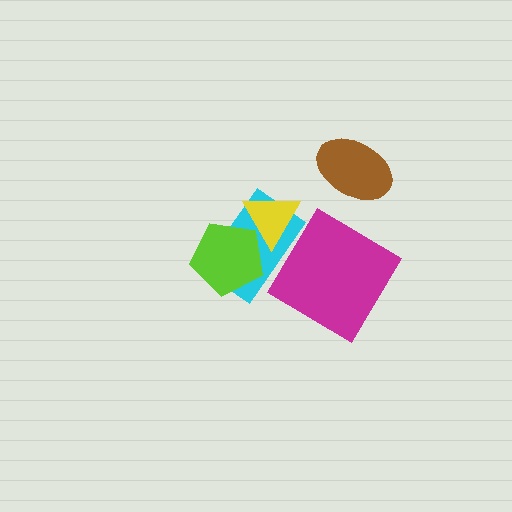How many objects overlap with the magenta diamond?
1 object overlaps with the magenta diamond.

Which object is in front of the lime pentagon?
The yellow triangle is in front of the lime pentagon.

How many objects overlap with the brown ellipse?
0 objects overlap with the brown ellipse.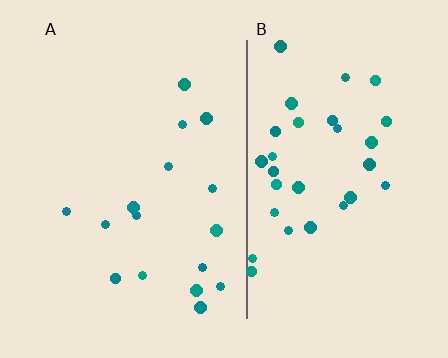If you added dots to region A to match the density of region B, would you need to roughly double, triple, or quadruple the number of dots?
Approximately double.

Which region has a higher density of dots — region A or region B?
B (the right).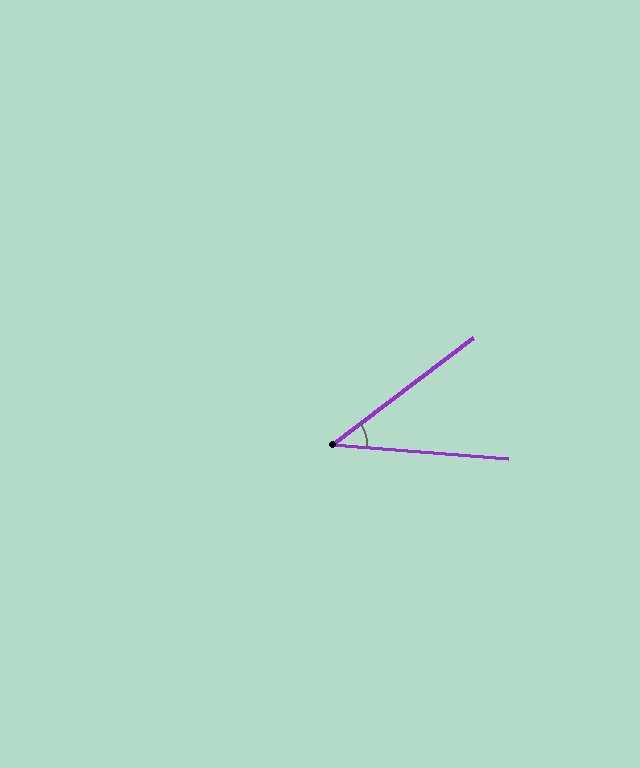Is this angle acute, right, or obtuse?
It is acute.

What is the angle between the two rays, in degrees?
Approximately 42 degrees.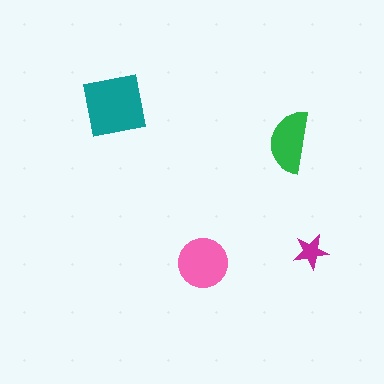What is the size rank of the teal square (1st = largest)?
1st.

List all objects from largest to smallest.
The teal square, the pink circle, the green semicircle, the magenta star.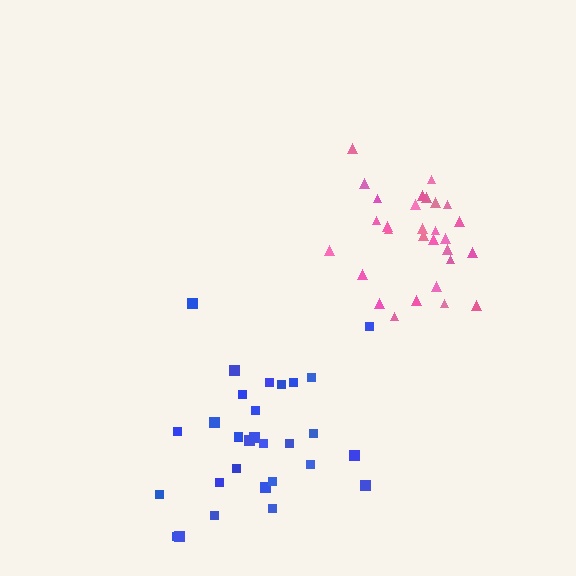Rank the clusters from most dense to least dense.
pink, blue.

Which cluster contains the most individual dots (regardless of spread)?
Blue (30).